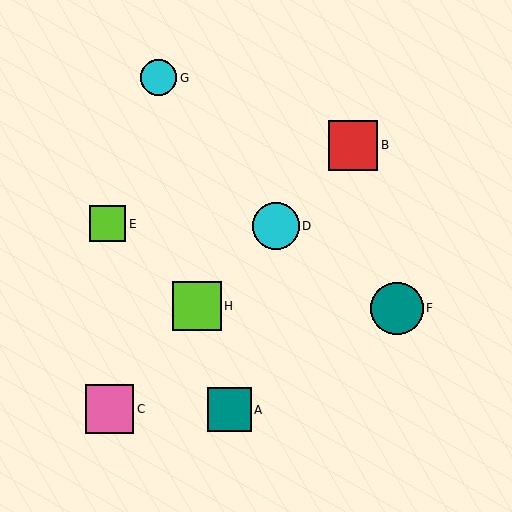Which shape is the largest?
The teal circle (labeled F) is the largest.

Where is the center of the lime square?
The center of the lime square is at (108, 224).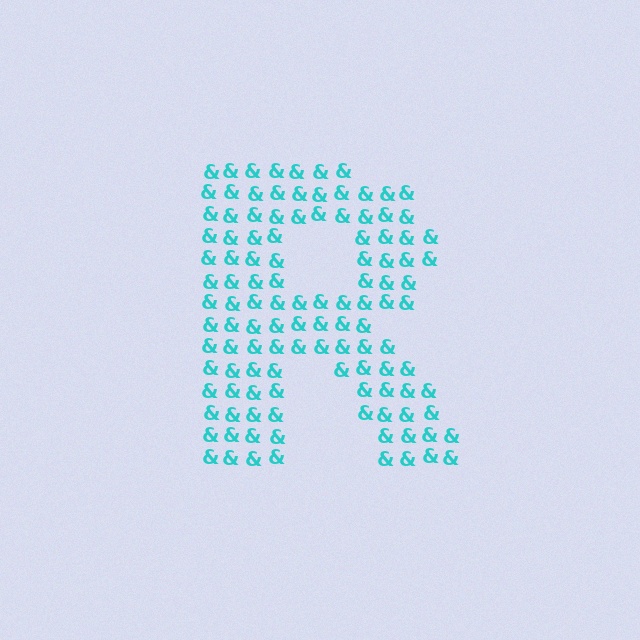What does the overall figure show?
The overall figure shows the letter R.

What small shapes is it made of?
It is made of small ampersands.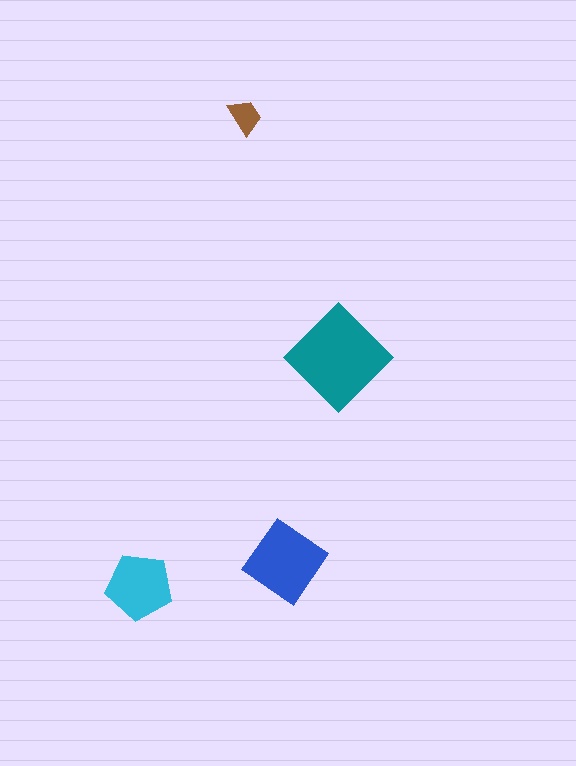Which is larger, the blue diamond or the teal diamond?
The teal diamond.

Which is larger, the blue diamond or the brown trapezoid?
The blue diamond.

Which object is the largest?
The teal diamond.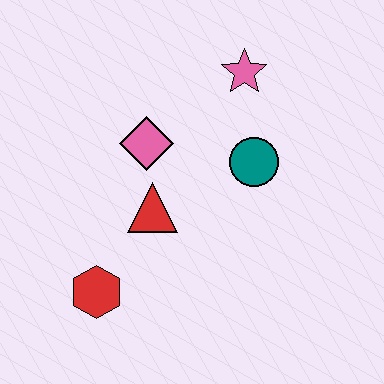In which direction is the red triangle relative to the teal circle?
The red triangle is to the left of the teal circle.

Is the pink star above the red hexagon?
Yes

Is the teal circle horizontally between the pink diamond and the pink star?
No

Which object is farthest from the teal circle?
The red hexagon is farthest from the teal circle.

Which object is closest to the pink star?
The teal circle is closest to the pink star.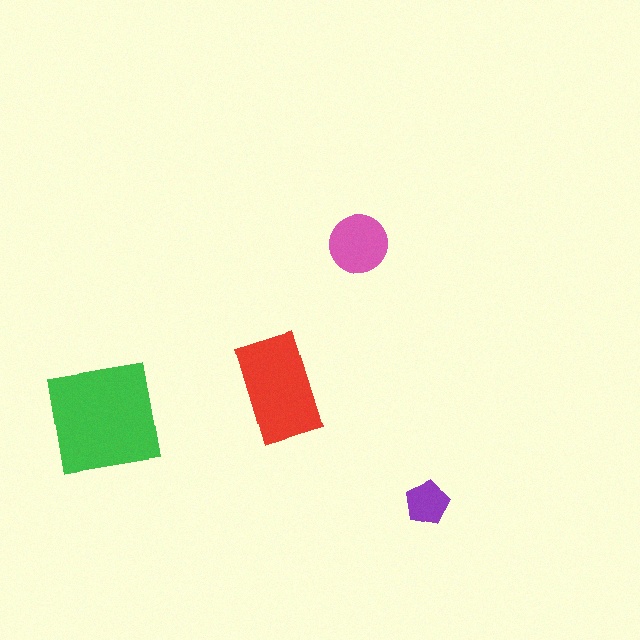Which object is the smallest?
The purple pentagon.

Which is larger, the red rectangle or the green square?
The green square.